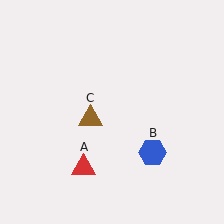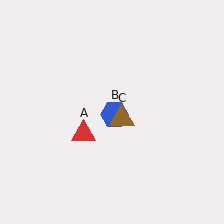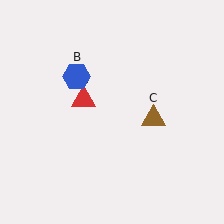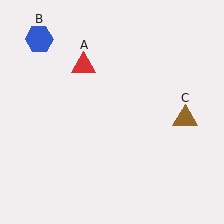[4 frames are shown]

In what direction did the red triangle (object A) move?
The red triangle (object A) moved up.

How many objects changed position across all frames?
3 objects changed position: red triangle (object A), blue hexagon (object B), brown triangle (object C).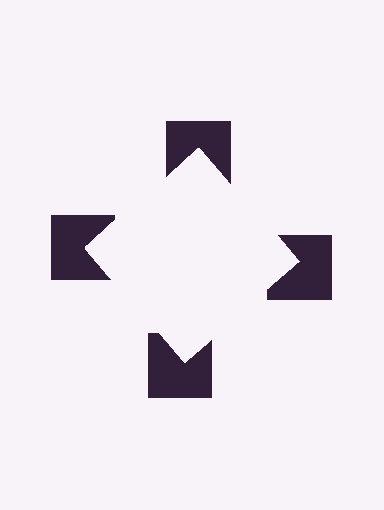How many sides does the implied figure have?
4 sides.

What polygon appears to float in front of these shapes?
An illusory square — its edges are inferred from the aligned wedge cuts in the notched squares, not physically drawn.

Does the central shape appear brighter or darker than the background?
It typically appears slightly brighter than the background, even though no actual brightness change is drawn.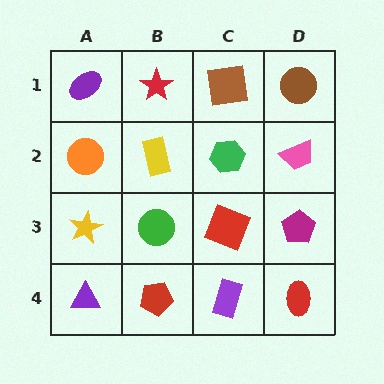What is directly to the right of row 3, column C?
A magenta pentagon.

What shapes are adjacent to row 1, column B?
A yellow rectangle (row 2, column B), a purple ellipse (row 1, column A), a brown square (row 1, column C).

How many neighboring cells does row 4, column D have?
2.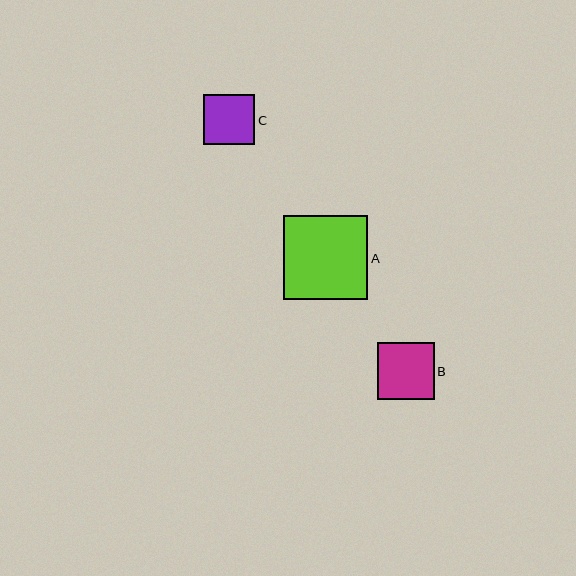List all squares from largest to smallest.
From largest to smallest: A, B, C.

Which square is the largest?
Square A is the largest with a size of approximately 84 pixels.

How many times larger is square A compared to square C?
Square A is approximately 1.6 times the size of square C.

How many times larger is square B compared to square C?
Square B is approximately 1.1 times the size of square C.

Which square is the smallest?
Square C is the smallest with a size of approximately 51 pixels.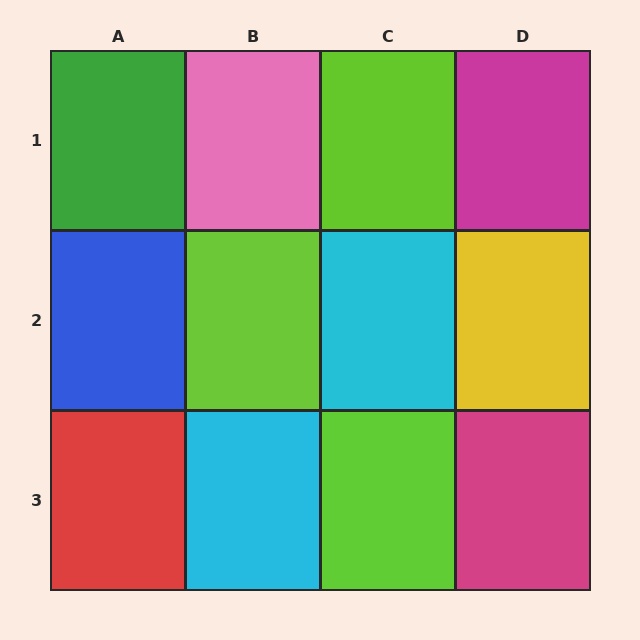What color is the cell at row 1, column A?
Green.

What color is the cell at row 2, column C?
Cyan.